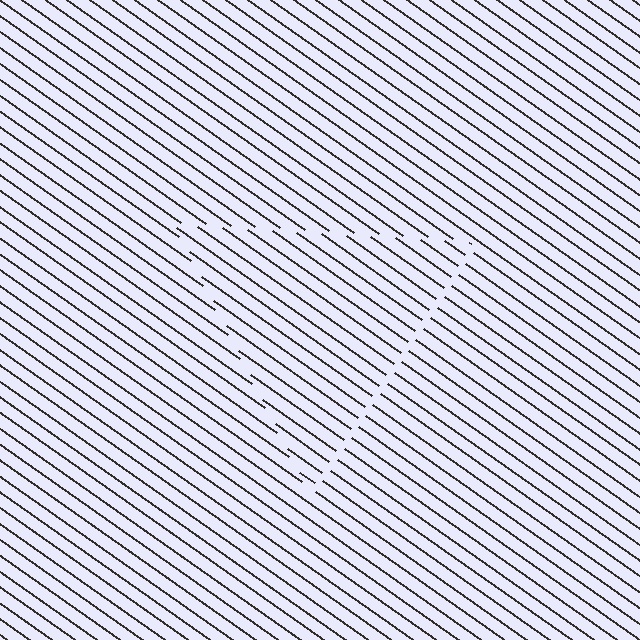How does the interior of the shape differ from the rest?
The interior of the shape contains the same grating, shifted by half a period — the contour is defined by the phase discontinuity where line-ends from the inner and outer gratings abut.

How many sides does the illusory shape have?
3 sides — the line-ends trace a triangle.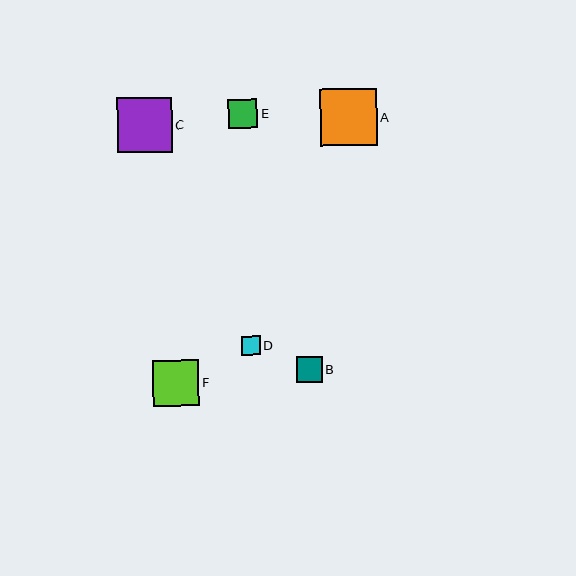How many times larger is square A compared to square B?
Square A is approximately 2.2 times the size of square B.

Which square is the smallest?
Square D is the smallest with a size of approximately 19 pixels.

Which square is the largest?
Square A is the largest with a size of approximately 57 pixels.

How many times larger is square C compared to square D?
Square C is approximately 3.0 times the size of square D.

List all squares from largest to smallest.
From largest to smallest: A, C, F, E, B, D.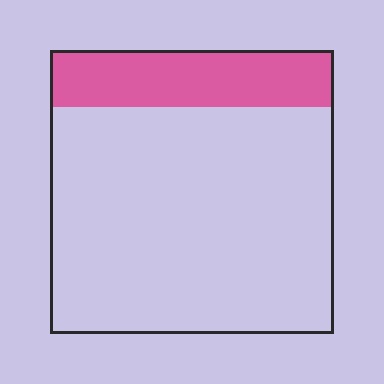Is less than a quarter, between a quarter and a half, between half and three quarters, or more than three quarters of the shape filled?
Less than a quarter.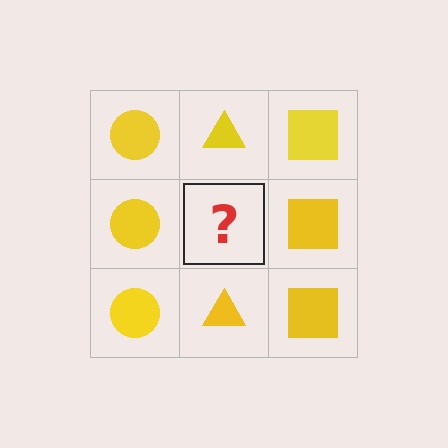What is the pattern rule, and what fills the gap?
The rule is that each column has a consistent shape. The gap should be filled with a yellow triangle.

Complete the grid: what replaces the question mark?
The question mark should be replaced with a yellow triangle.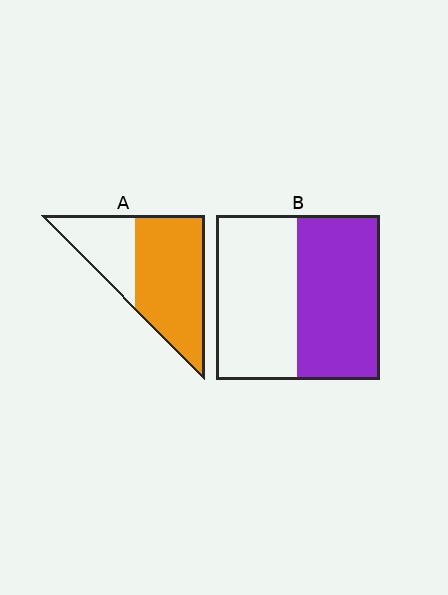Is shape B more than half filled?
Roughly half.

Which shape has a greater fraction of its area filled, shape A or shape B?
Shape A.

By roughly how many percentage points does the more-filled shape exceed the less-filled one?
By roughly 15 percentage points (A over B).